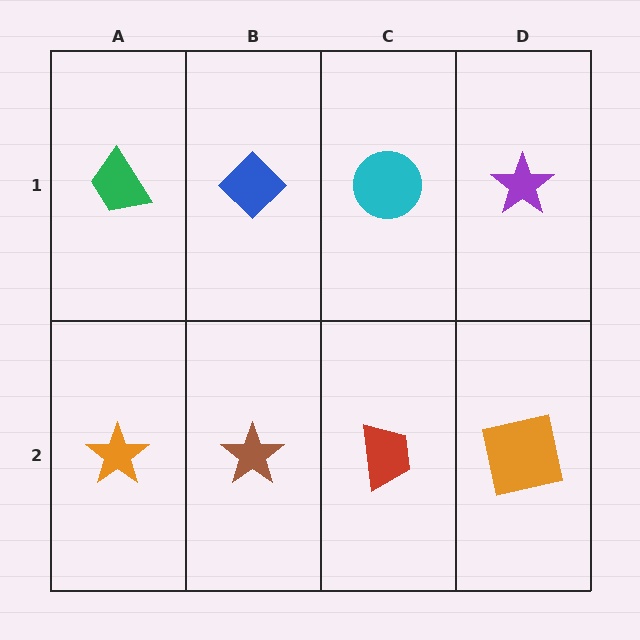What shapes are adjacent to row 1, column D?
An orange square (row 2, column D), a cyan circle (row 1, column C).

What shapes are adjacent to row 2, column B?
A blue diamond (row 1, column B), an orange star (row 2, column A), a red trapezoid (row 2, column C).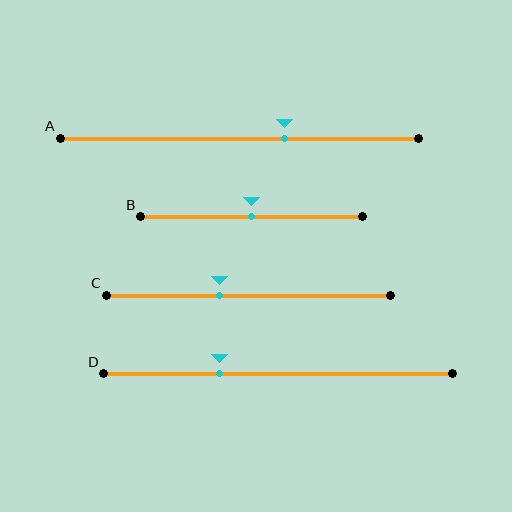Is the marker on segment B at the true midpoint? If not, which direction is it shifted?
Yes, the marker on segment B is at the true midpoint.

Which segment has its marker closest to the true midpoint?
Segment B has its marker closest to the true midpoint.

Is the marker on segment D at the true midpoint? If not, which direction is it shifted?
No, the marker on segment D is shifted to the left by about 17% of the segment length.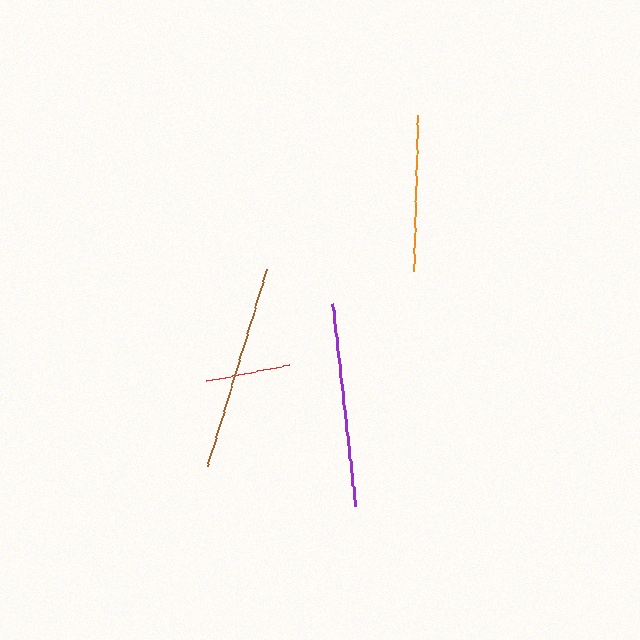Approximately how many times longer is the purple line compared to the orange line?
The purple line is approximately 1.3 times the length of the orange line.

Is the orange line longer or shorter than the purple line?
The purple line is longer than the orange line.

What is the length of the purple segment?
The purple segment is approximately 203 pixels long.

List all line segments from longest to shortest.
From longest to shortest: brown, purple, orange, red.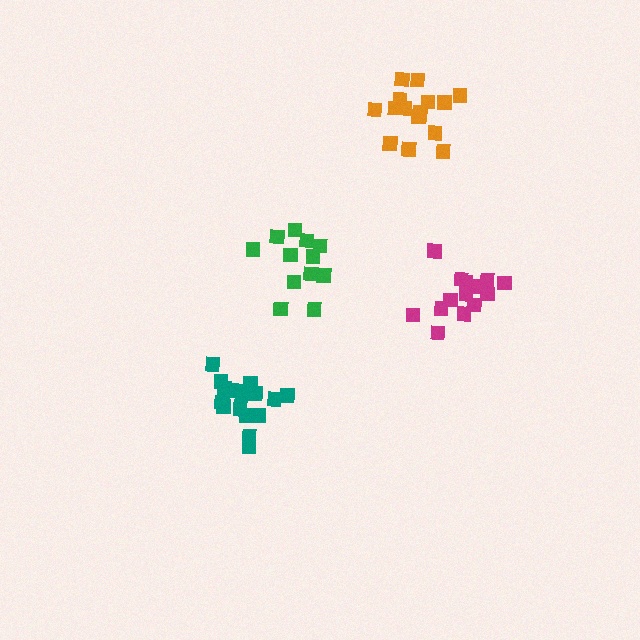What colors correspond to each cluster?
The clusters are colored: green, teal, magenta, orange.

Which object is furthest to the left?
The teal cluster is leftmost.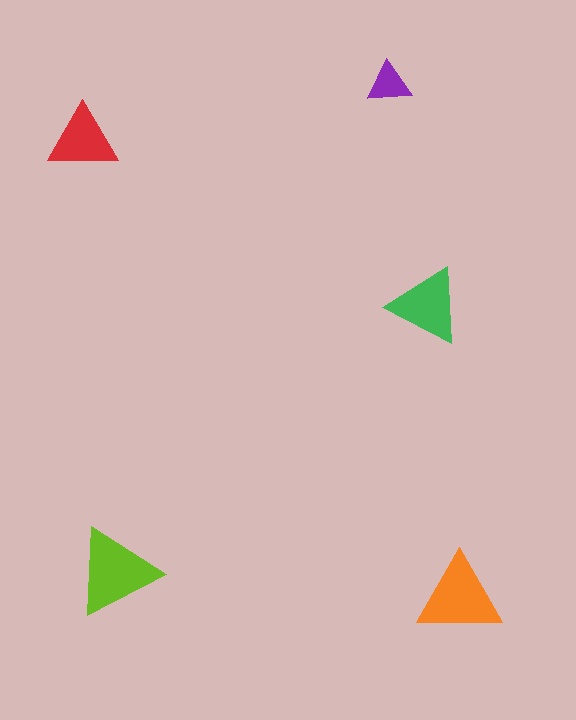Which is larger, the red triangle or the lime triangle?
The lime one.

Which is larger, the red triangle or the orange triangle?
The orange one.